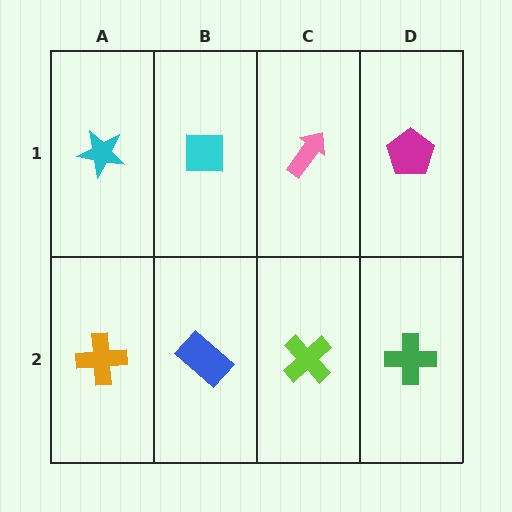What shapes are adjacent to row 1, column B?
A blue rectangle (row 2, column B), a cyan star (row 1, column A), a pink arrow (row 1, column C).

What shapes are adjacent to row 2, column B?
A cyan square (row 1, column B), an orange cross (row 2, column A), a lime cross (row 2, column C).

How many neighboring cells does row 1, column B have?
3.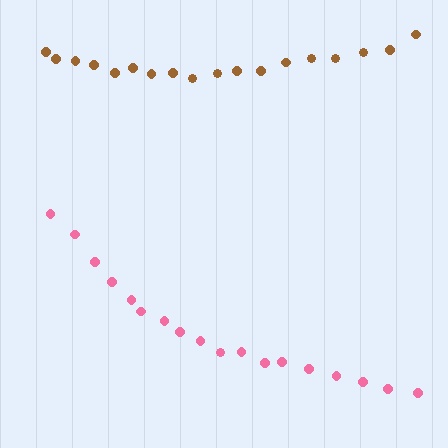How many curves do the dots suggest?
There are 2 distinct paths.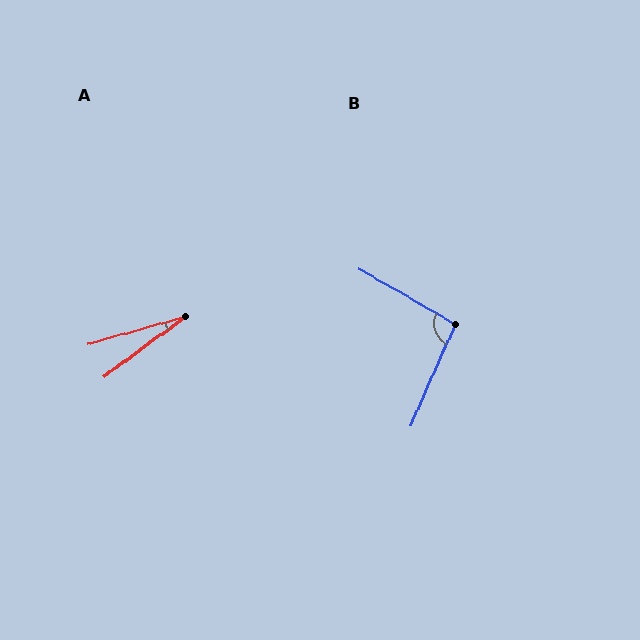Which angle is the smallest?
A, at approximately 21 degrees.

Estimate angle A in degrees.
Approximately 21 degrees.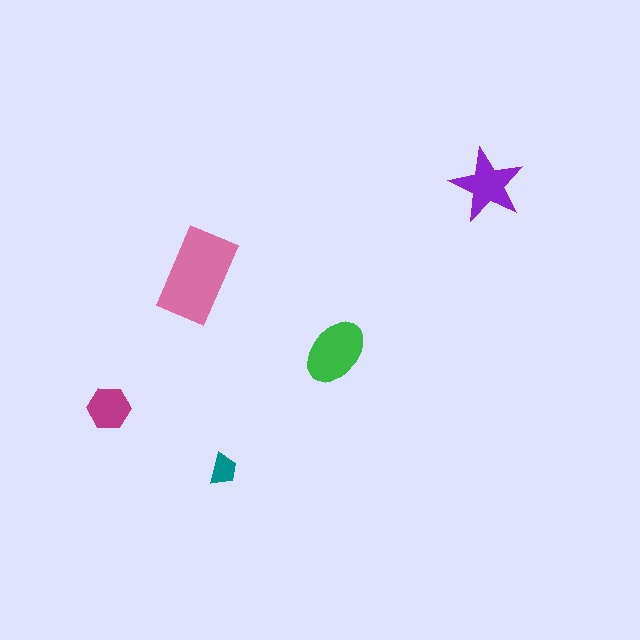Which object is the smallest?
The teal trapezoid.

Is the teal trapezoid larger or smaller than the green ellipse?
Smaller.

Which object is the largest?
The pink rectangle.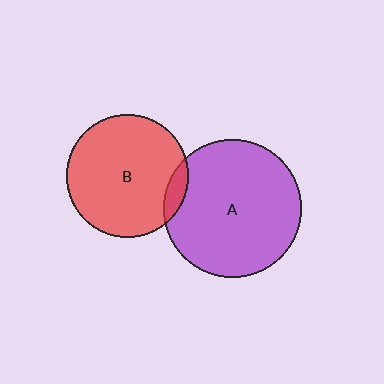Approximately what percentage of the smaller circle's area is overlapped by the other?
Approximately 10%.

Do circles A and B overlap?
Yes.